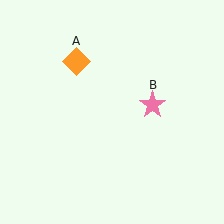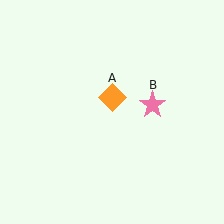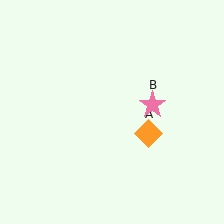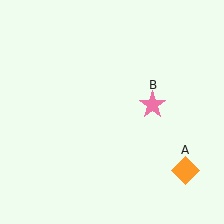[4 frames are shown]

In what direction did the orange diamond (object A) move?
The orange diamond (object A) moved down and to the right.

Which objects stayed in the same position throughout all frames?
Pink star (object B) remained stationary.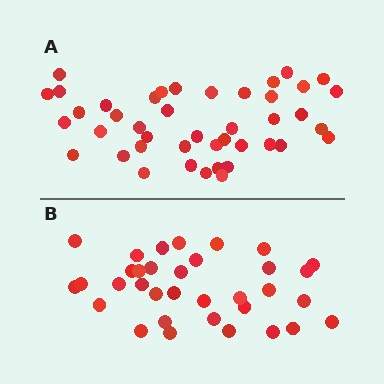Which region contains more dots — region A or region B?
Region A (the top region) has more dots.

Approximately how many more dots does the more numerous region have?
Region A has roughly 8 or so more dots than region B.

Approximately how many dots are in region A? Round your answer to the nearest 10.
About 40 dots. (The exact count is 43, which rounds to 40.)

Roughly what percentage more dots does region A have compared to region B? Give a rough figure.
About 25% more.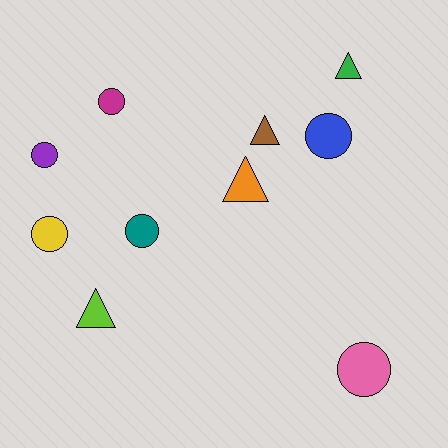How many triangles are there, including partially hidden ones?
There are 4 triangles.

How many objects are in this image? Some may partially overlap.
There are 10 objects.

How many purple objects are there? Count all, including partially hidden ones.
There is 1 purple object.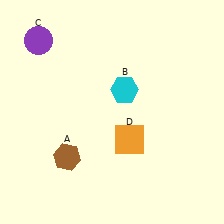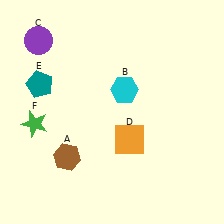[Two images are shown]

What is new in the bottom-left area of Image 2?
A green star (F) was added in the bottom-left area of Image 2.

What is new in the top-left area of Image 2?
A teal pentagon (E) was added in the top-left area of Image 2.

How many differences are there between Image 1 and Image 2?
There are 2 differences between the two images.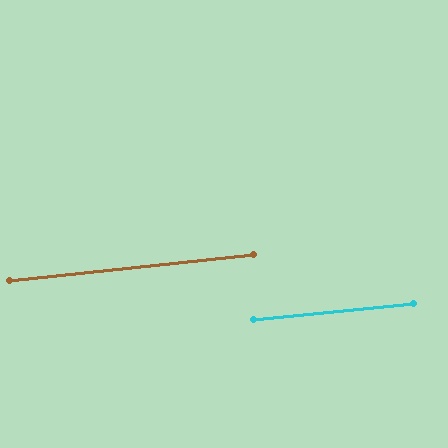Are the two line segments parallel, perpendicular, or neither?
Parallel — their directions differ by only 0.4°.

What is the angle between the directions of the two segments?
Approximately 0 degrees.